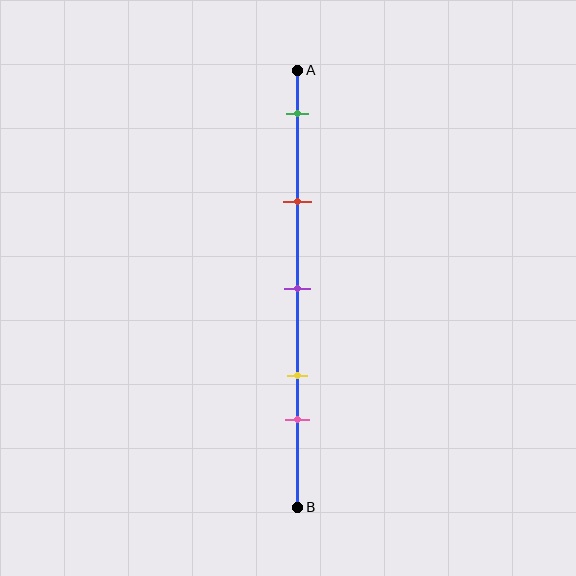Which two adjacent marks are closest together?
The yellow and pink marks are the closest adjacent pair.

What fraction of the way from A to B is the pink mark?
The pink mark is approximately 80% (0.8) of the way from A to B.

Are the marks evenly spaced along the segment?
No, the marks are not evenly spaced.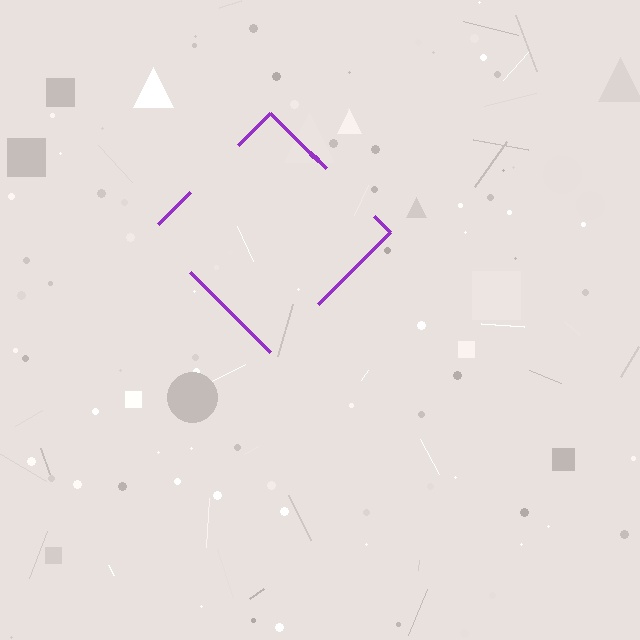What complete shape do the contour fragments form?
The contour fragments form a diamond.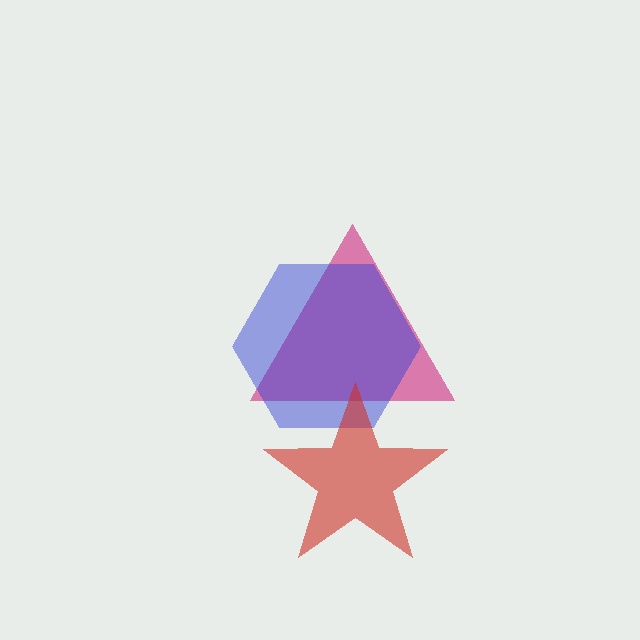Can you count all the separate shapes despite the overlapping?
Yes, there are 3 separate shapes.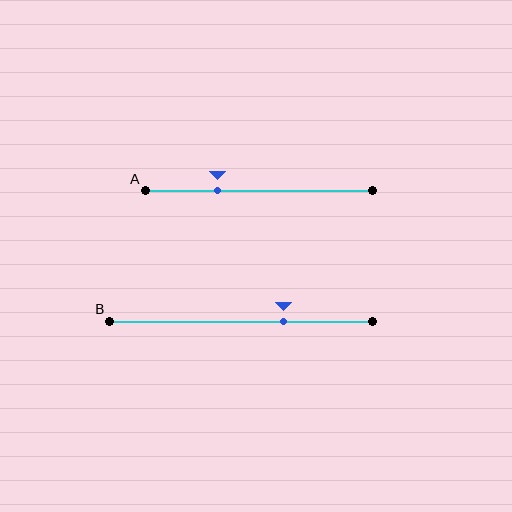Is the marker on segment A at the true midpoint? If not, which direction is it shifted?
No, the marker on segment A is shifted to the left by about 18% of the segment length.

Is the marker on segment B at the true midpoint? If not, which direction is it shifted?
No, the marker on segment B is shifted to the right by about 16% of the segment length.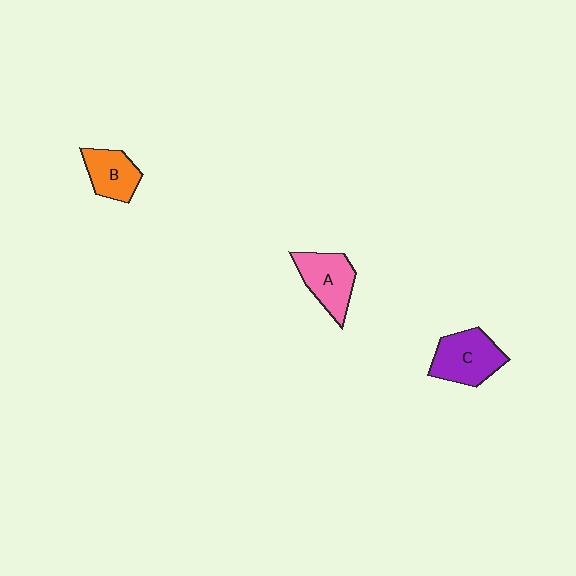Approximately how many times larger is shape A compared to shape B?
Approximately 1.2 times.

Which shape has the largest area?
Shape C (purple).